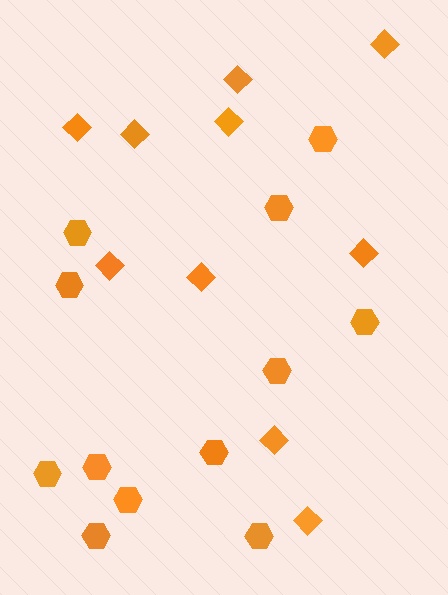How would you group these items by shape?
There are 2 groups: one group of hexagons (12) and one group of diamonds (10).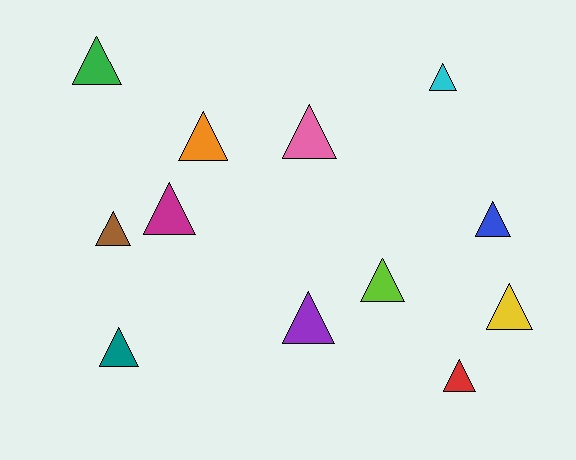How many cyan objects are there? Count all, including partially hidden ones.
There is 1 cyan object.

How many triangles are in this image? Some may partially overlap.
There are 12 triangles.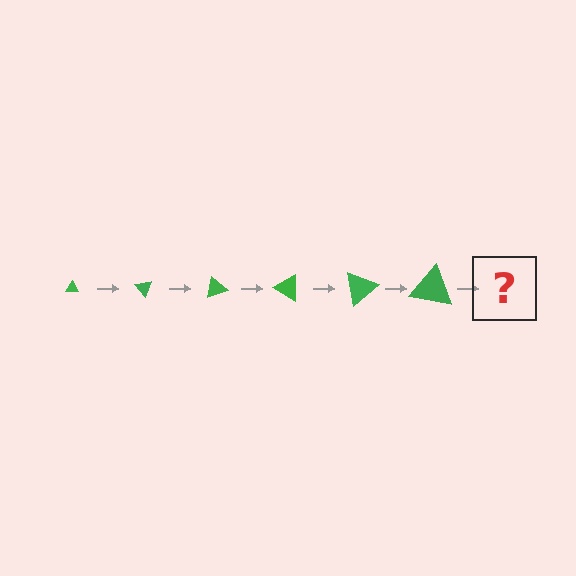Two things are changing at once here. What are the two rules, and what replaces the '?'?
The two rules are that the triangle grows larger each step and it rotates 50 degrees each step. The '?' should be a triangle, larger than the previous one and rotated 300 degrees from the start.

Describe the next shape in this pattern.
It should be a triangle, larger than the previous one and rotated 300 degrees from the start.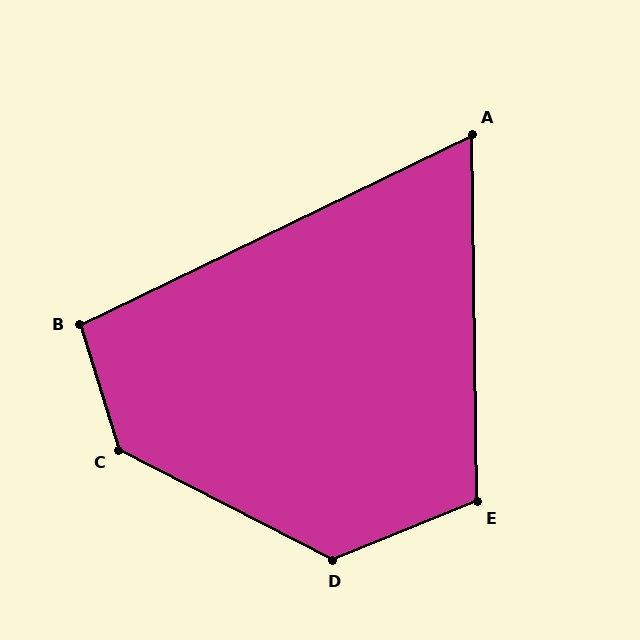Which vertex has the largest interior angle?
C, at approximately 134 degrees.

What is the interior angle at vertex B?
Approximately 99 degrees (obtuse).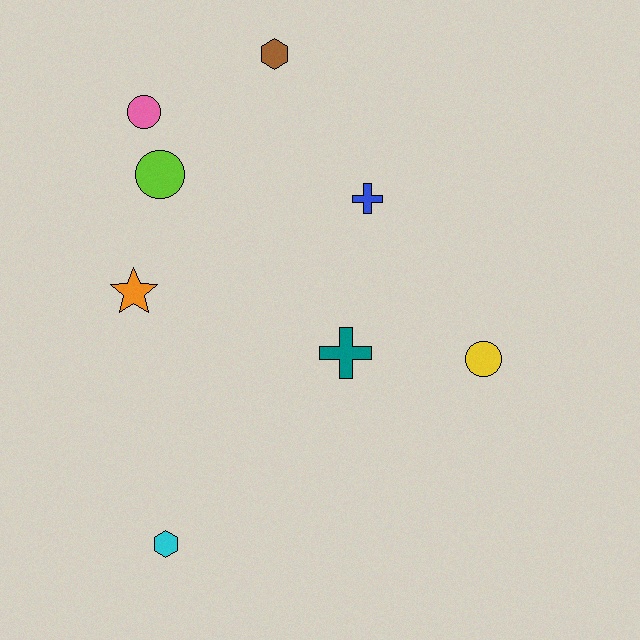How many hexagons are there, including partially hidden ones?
There are 2 hexagons.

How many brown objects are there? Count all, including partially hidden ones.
There is 1 brown object.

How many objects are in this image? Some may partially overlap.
There are 8 objects.